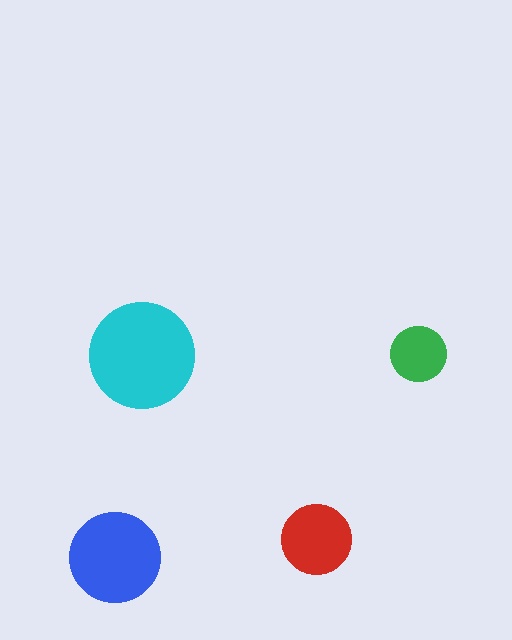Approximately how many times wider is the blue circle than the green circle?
About 1.5 times wider.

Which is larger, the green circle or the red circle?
The red one.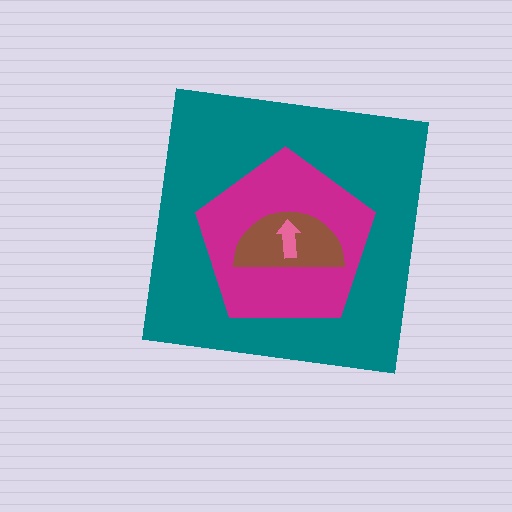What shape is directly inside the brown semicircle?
The pink arrow.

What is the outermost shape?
The teal square.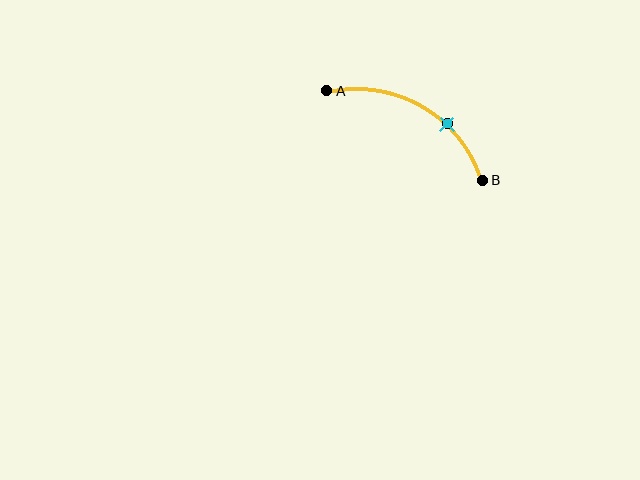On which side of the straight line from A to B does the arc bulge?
The arc bulges above the straight line connecting A and B.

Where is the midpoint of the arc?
The arc midpoint is the point on the curve farthest from the straight line joining A and B. It sits above that line.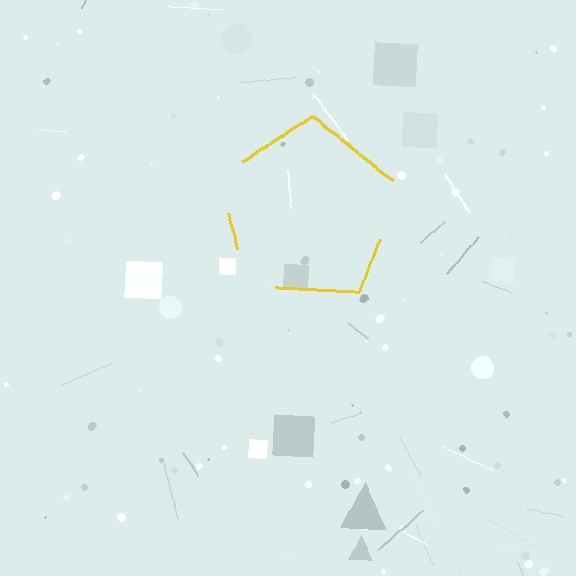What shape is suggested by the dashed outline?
The dashed outline suggests a pentagon.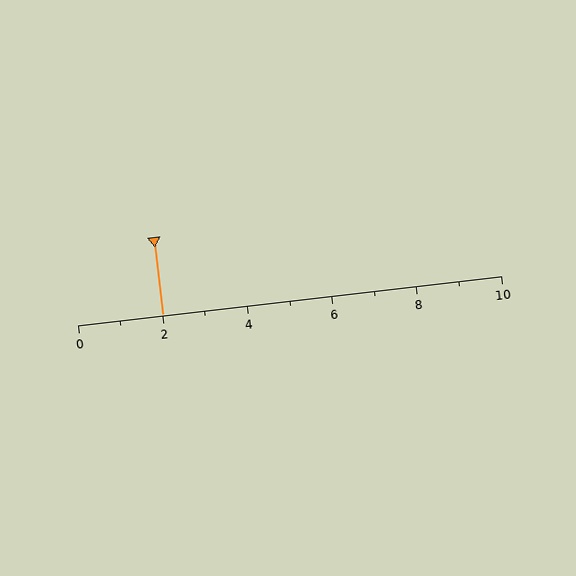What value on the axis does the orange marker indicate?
The marker indicates approximately 2.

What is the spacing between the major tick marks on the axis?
The major ticks are spaced 2 apart.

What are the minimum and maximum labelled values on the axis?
The axis runs from 0 to 10.